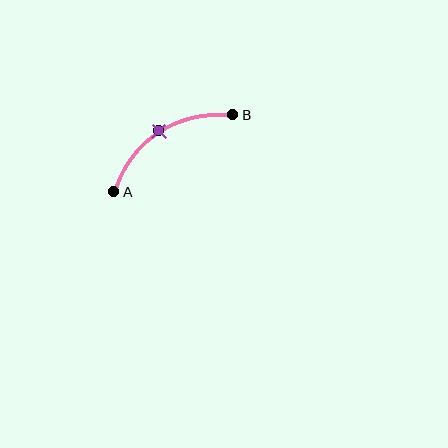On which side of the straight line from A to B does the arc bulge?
The arc bulges above the straight line connecting A and B.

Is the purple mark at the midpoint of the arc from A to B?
Yes. The purple mark lies on the arc at equal arc-length from both A and B — it is the arc midpoint.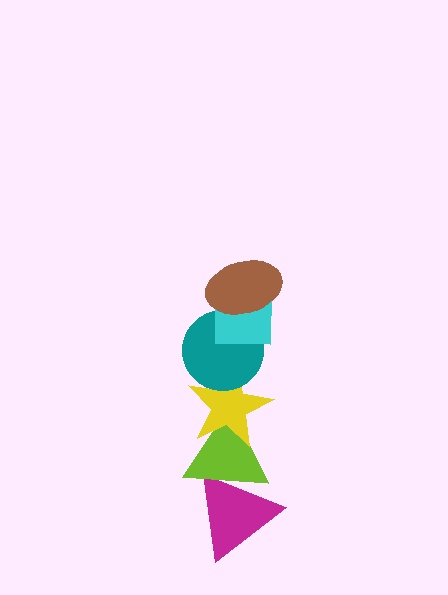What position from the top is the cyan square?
The cyan square is 2nd from the top.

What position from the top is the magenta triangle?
The magenta triangle is 6th from the top.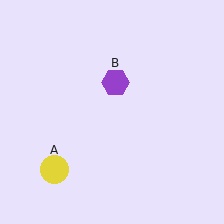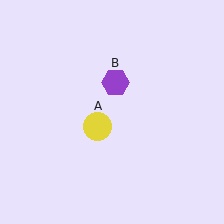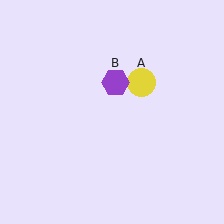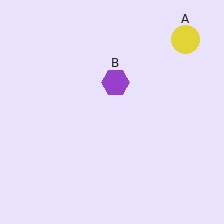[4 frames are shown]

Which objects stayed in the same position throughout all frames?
Purple hexagon (object B) remained stationary.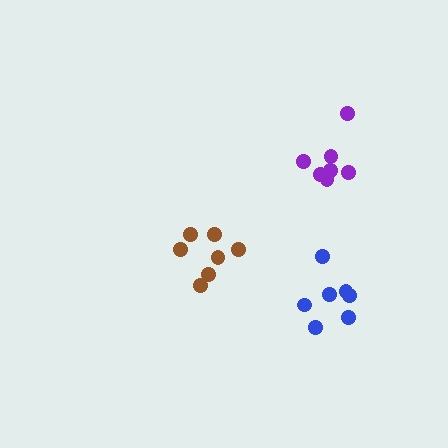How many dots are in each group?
Group 1: 7 dots, Group 2: 7 dots, Group 3: 7 dots (21 total).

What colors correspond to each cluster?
The clusters are colored: brown, blue, purple.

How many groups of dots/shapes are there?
There are 3 groups.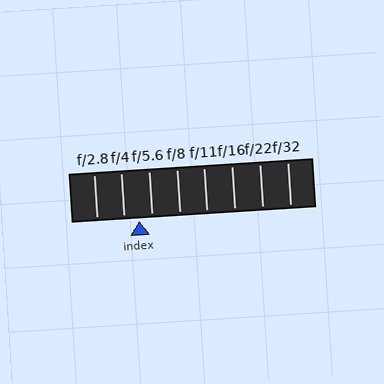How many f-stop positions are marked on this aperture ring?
There are 8 f-stop positions marked.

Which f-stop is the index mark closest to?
The index mark is closest to f/5.6.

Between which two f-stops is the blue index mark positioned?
The index mark is between f/4 and f/5.6.